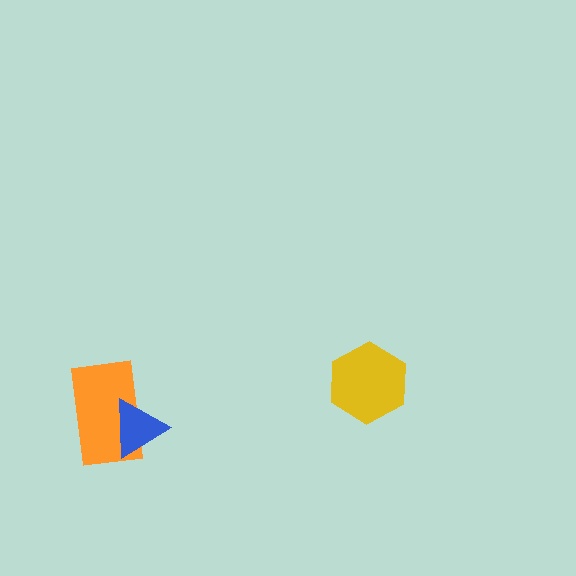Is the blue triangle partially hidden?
No, no other shape covers it.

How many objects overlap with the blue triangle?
1 object overlaps with the blue triangle.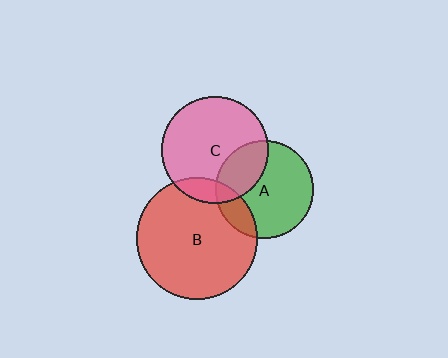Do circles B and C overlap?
Yes.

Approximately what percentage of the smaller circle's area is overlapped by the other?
Approximately 15%.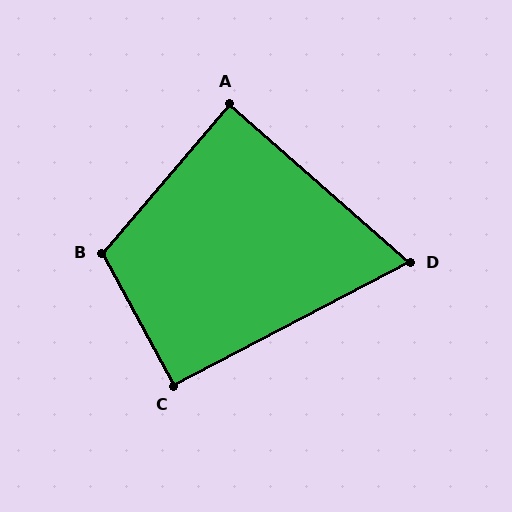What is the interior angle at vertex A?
Approximately 89 degrees (approximately right).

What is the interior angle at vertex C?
Approximately 91 degrees (approximately right).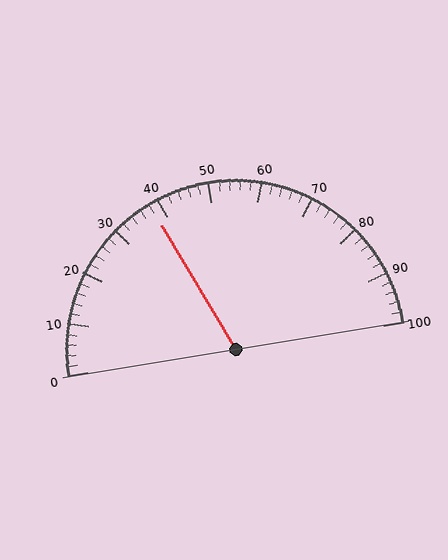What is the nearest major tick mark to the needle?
The nearest major tick mark is 40.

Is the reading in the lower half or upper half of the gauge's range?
The reading is in the lower half of the range (0 to 100).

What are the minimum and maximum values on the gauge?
The gauge ranges from 0 to 100.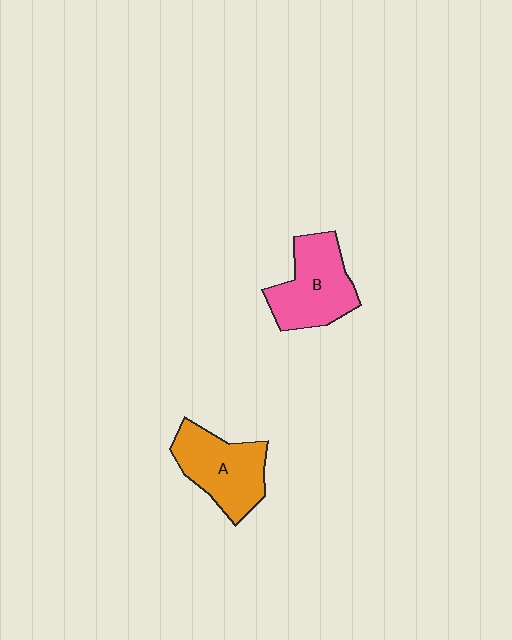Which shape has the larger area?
Shape B (pink).